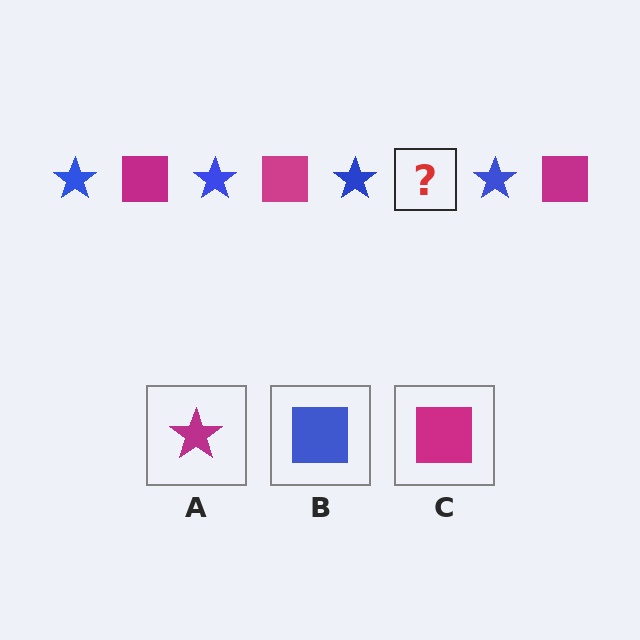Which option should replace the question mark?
Option C.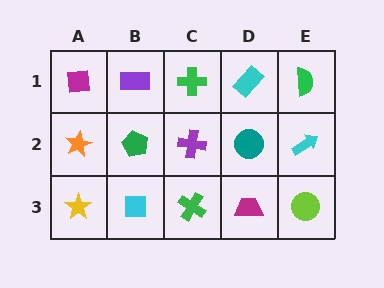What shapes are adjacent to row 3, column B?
A green pentagon (row 2, column B), a yellow star (row 3, column A), a green cross (row 3, column C).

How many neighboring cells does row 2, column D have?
4.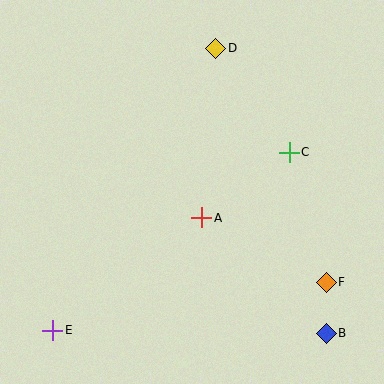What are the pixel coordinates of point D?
Point D is at (216, 48).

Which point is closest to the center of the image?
Point A at (201, 218) is closest to the center.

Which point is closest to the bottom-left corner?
Point E is closest to the bottom-left corner.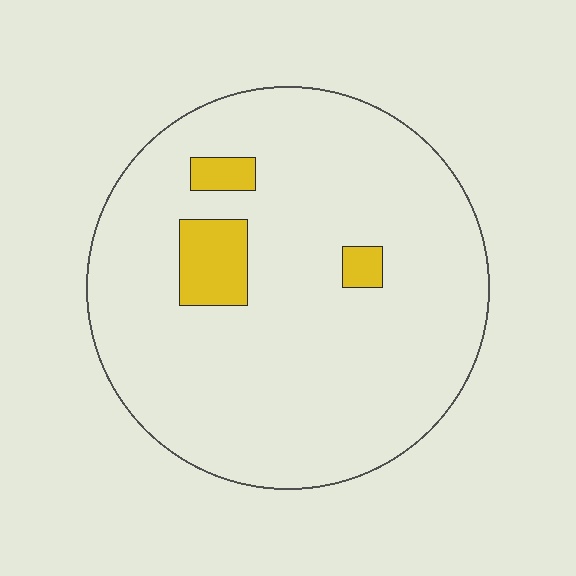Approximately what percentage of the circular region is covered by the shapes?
Approximately 10%.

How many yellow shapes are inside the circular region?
3.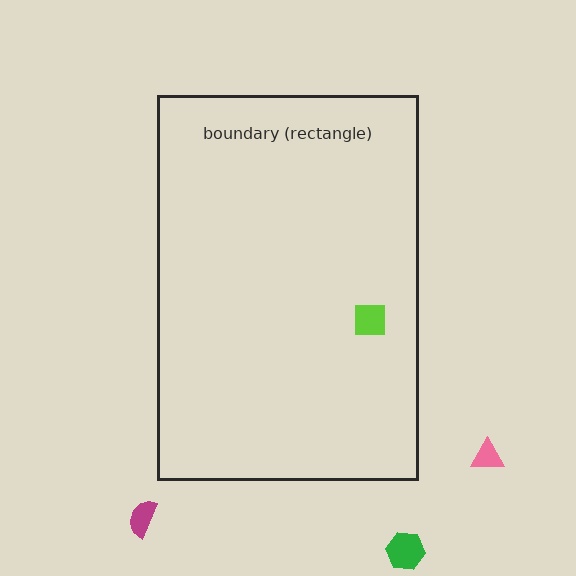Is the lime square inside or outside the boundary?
Inside.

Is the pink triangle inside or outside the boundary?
Outside.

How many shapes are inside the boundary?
1 inside, 3 outside.